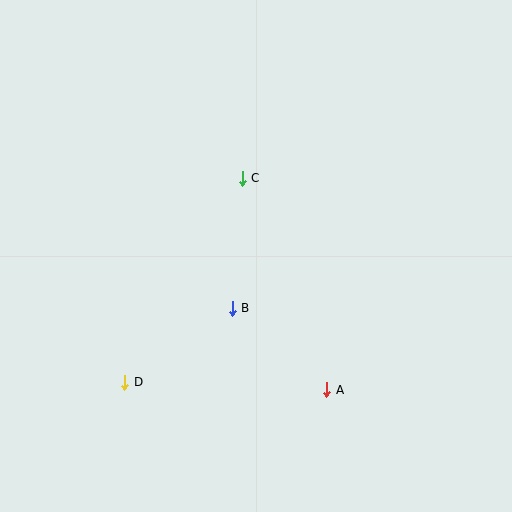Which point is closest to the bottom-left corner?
Point D is closest to the bottom-left corner.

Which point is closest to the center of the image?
Point B at (232, 308) is closest to the center.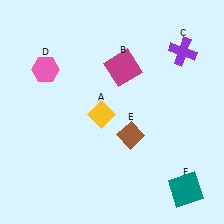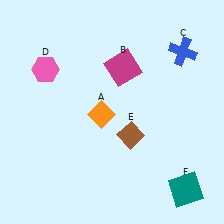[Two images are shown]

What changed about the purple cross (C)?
In Image 1, C is purple. In Image 2, it changed to blue.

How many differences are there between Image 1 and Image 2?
There are 2 differences between the two images.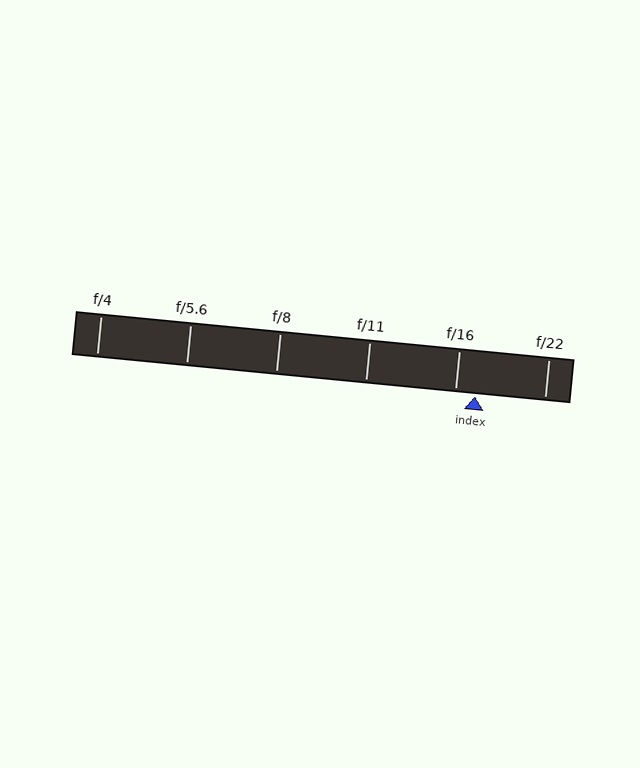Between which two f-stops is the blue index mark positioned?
The index mark is between f/16 and f/22.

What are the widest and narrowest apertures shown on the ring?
The widest aperture shown is f/4 and the narrowest is f/22.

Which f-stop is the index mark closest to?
The index mark is closest to f/16.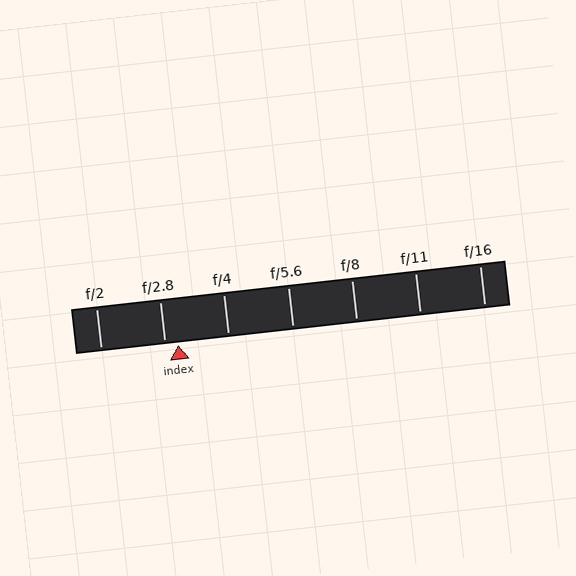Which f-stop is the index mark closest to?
The index mark is closest to f/2.8.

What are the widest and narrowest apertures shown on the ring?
The widest aperture shown is f/2 and the narrowest is f/16.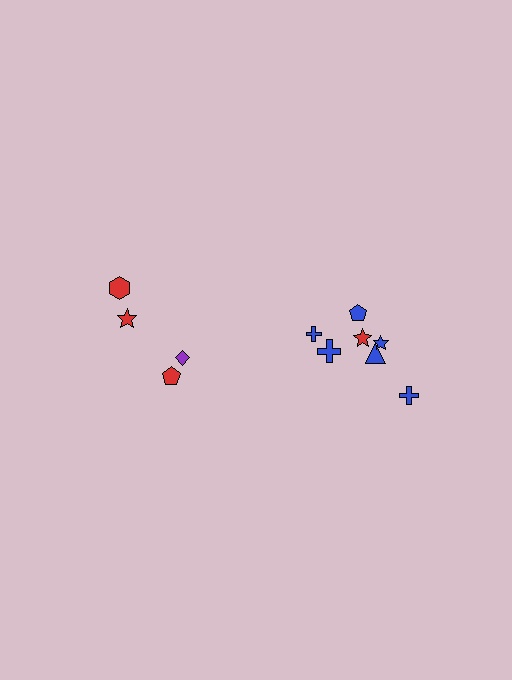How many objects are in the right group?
There are 7 objects.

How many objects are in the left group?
There are 4 objects.